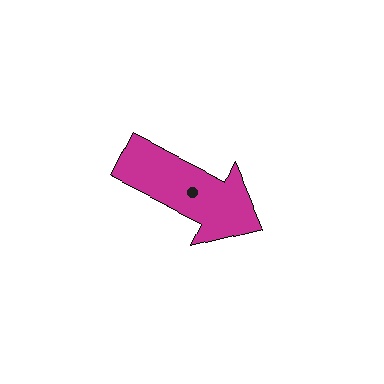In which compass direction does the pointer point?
Southeast.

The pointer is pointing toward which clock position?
Roughly 4 o'clock.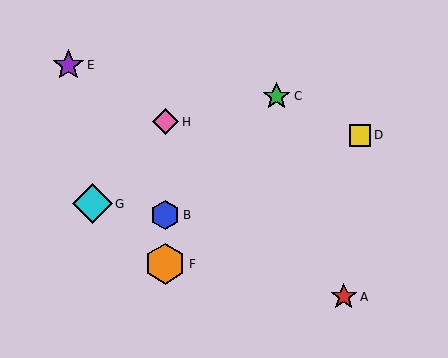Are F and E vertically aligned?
No, F is at x≈165 and E is at x≈68.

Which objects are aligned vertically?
Objects B, F, H are aligned vertically.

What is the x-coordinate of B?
Object B is at x≈165.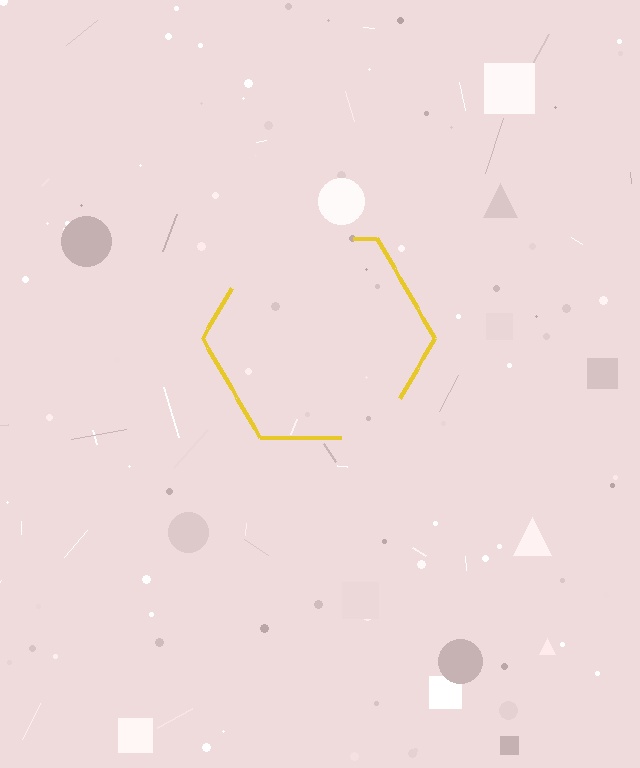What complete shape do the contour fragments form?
The contour fragments form a hexagon.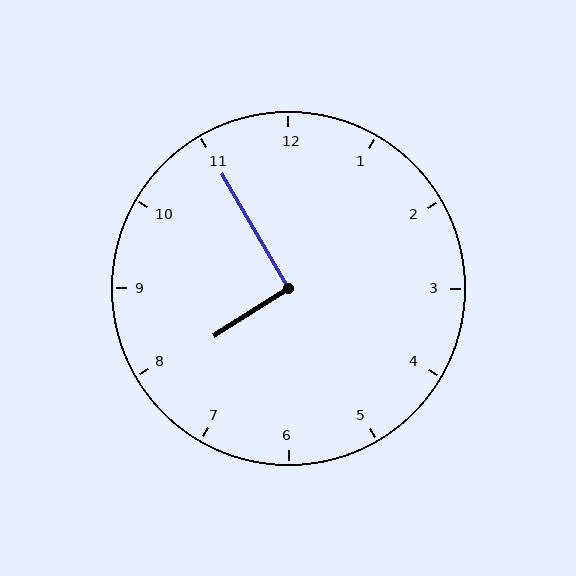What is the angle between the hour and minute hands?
Approximately 92 degrees.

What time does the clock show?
7:55.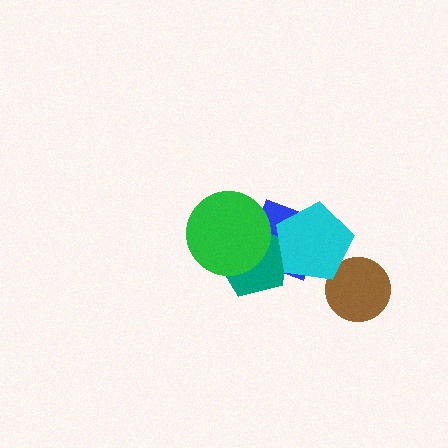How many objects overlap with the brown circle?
1 object overlaps with the brown circle.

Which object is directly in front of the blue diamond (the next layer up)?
The teal pentagon is directly in front of the blue diamond.